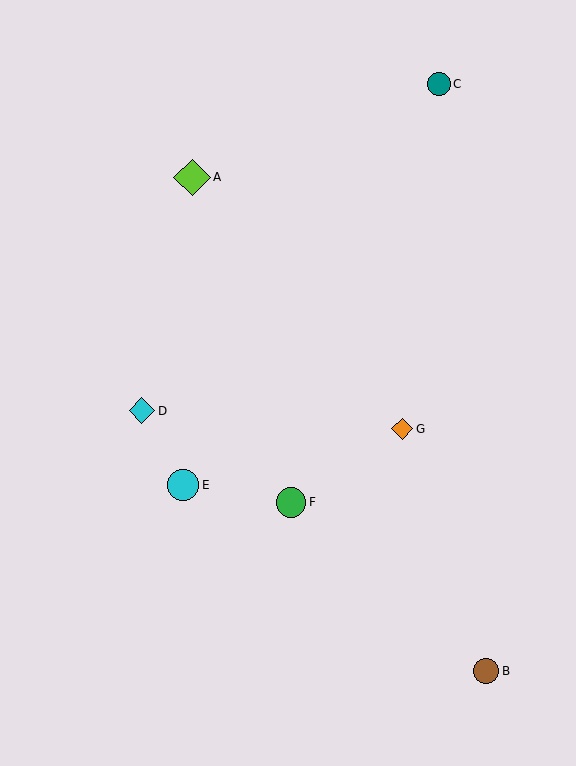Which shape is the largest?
The lime diamond (labeled A) is the largest.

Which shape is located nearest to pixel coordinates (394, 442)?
The orange diamond (labeled G) at (402, 429) is nearest to that location.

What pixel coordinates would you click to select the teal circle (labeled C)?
Click at (439, 84) to select the teal circle C.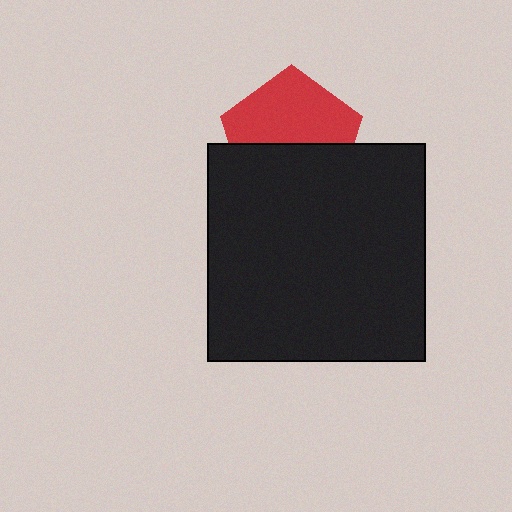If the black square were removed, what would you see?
You would see the complete red pentagon.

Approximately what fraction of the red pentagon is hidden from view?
Roughly 46% of the red pentagon is hidden behind the black square.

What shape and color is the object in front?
The object in front is a black square.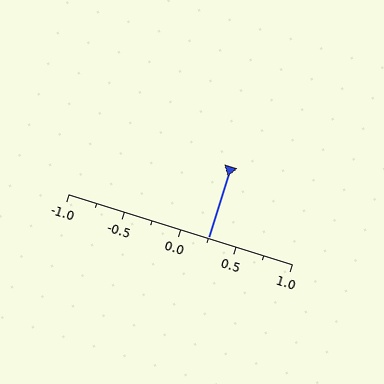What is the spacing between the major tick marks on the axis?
The major ticks are spaced 0.5 apart.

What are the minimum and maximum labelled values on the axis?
The axis runs from -1.0 to 1.0.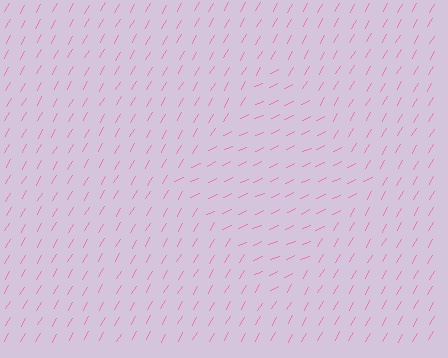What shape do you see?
I see a diamond.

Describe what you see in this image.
The image is filled with small pink line segments. A diamond region in the image has lines oriented differently from the surrounding lines, creating a visible texture boundary.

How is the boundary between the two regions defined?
The boundary is defined purely by a change in line orientation (approximately 36 degrees difference). All lines are the same color and thickness.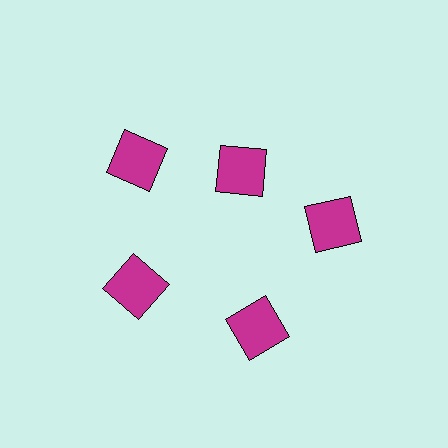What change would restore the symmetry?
The symmetry would be restored by moving it outward, back onto the ring so that all 5 squares sit at equal angles and equal distance from the center.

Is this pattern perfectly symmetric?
No. The 5 magenta squares are arranged in a ring, but one element near the 1 o'clock position is pulled inward toward the center, breaking the 5-fold rotational symmetry.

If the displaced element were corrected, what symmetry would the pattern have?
It would have 5-fold rotational symmetry — the pattern would map onto itself every 72 degrees.